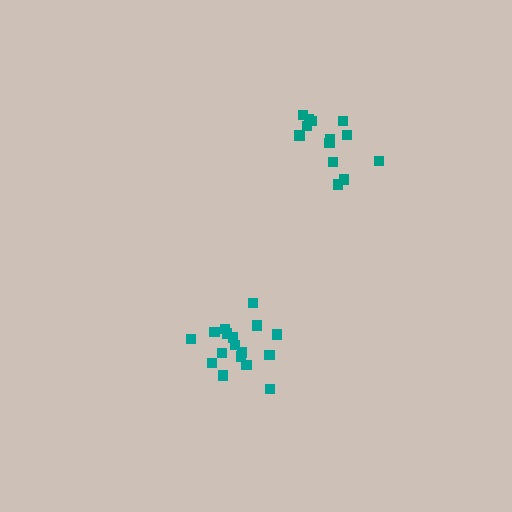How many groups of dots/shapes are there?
There are 2 groups.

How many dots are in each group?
Group 1: 17 dots, Group 2: 13 dots (30 total).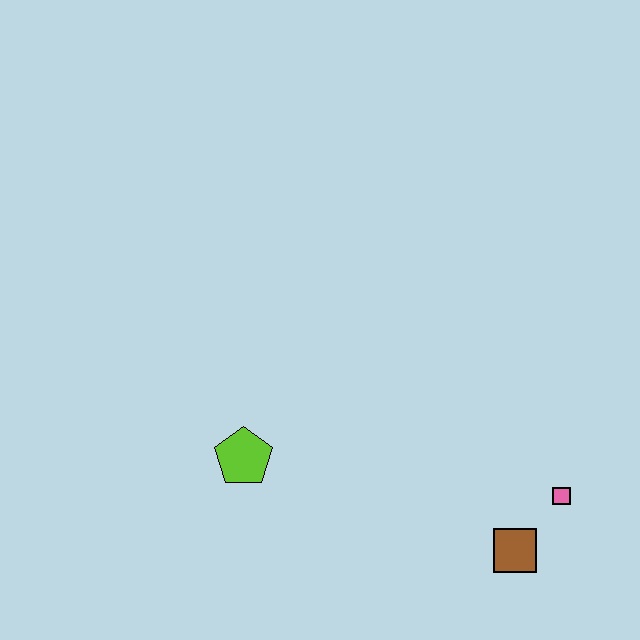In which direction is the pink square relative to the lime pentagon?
The pink square is to the right of the lime pentagon.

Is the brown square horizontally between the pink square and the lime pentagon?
Yes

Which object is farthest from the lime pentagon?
The pink square is farthest from the lime pentagon.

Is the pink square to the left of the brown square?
No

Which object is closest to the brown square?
The pink square is closest to the brown square.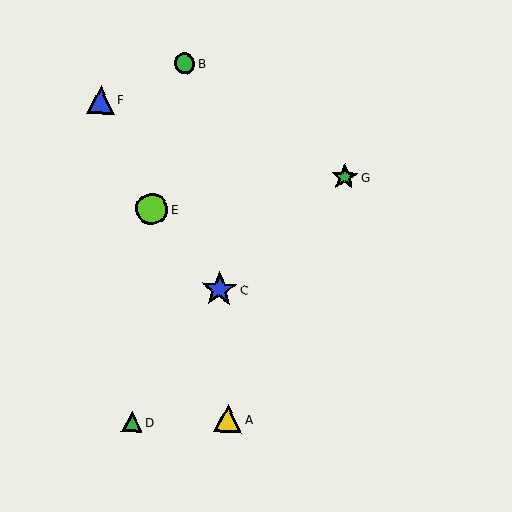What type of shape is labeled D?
Shape D is a green triangle.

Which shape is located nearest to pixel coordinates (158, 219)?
The lime circle (labeled E) at (152, 209) is nearest to that location.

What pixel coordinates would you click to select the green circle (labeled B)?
Click at (185, 64) to select the green circle B.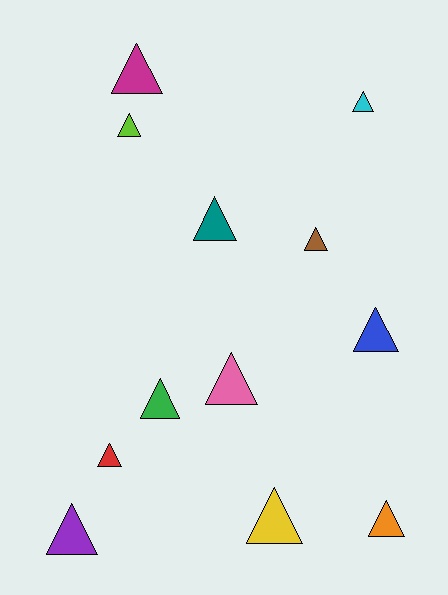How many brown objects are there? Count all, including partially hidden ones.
There is 1 brown object.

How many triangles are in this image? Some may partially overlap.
There are 12 triangles.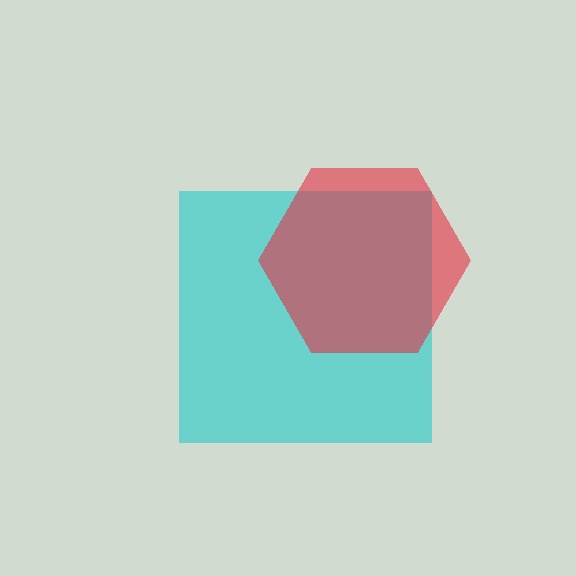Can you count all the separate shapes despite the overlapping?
Yes, there are 2 separate shapes.